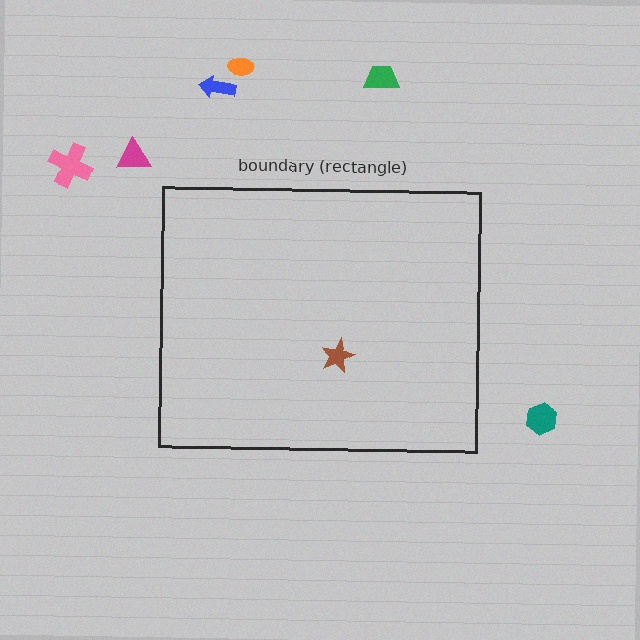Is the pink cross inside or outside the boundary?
Outside.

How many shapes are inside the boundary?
1 inside, 6 outside.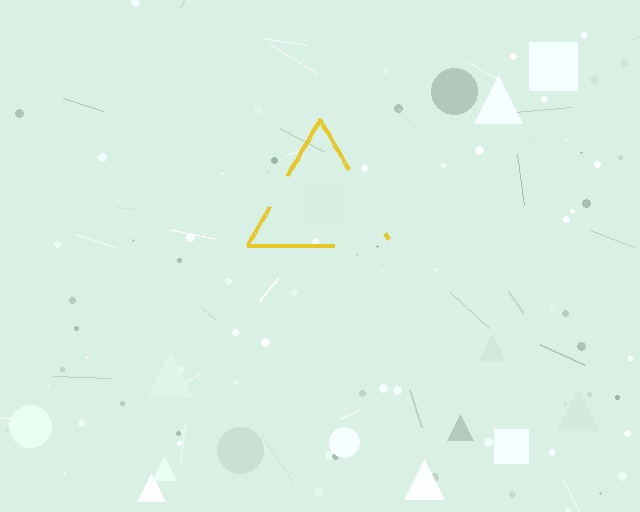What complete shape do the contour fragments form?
The contour fragments form a triangle.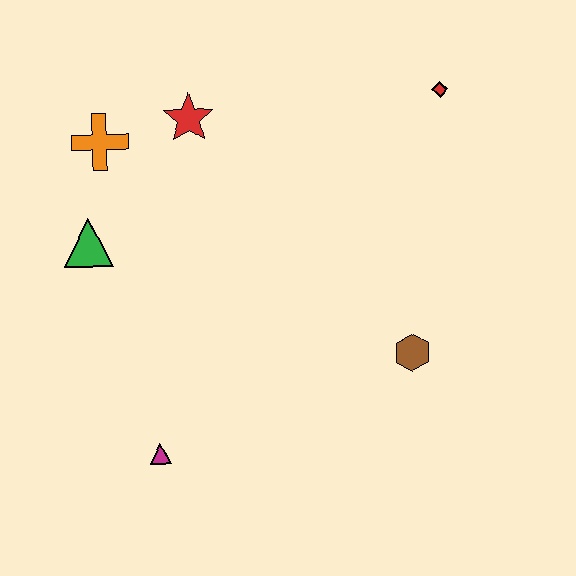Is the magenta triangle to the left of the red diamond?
Yes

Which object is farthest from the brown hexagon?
The orange cross is farthest from the brown hexagon.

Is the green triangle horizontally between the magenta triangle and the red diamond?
No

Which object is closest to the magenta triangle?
The green triangle is closest to the magenta triangle.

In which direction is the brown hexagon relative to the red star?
The brown hexagon is below the red star.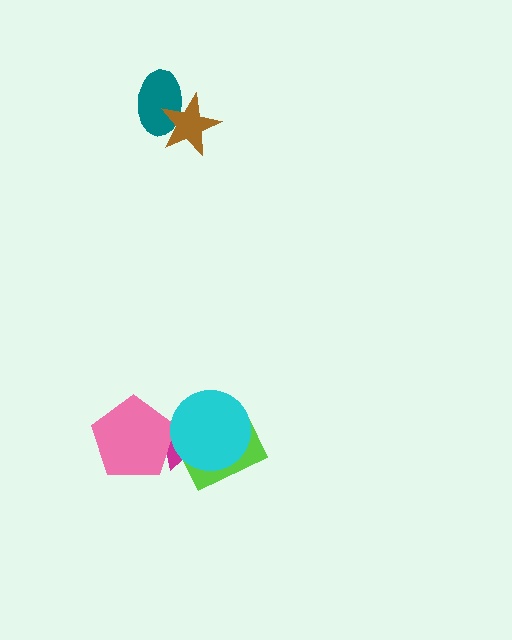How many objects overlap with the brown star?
1 object overlaps with the brown star.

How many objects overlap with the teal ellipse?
1 object overlaps with the teal ellipse.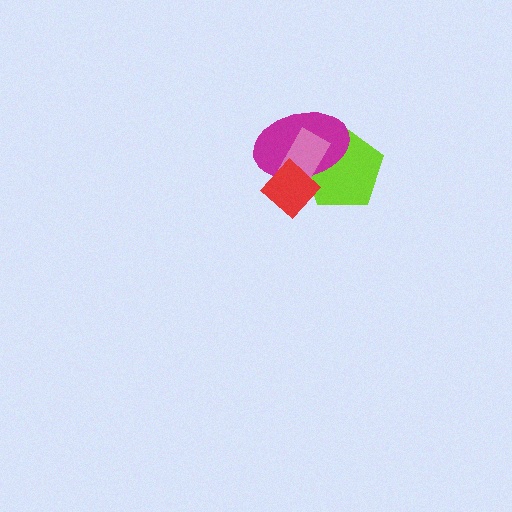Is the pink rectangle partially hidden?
Yes, it is partially covered by another shape.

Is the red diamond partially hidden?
No, no other shape covers it.